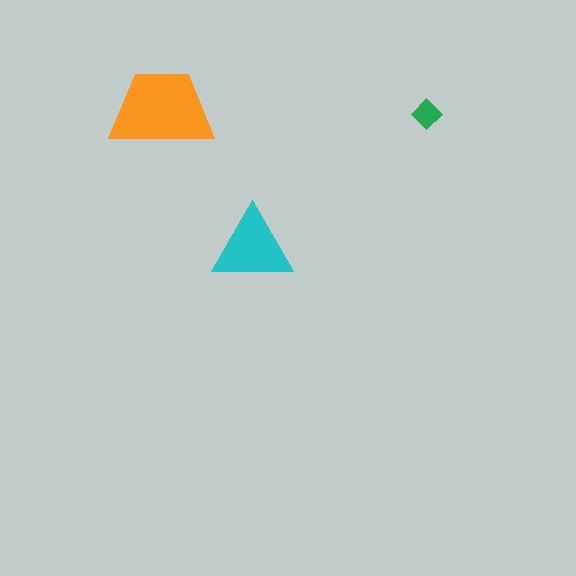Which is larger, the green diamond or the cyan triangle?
The cyan triangle.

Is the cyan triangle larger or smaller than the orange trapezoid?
Smaller.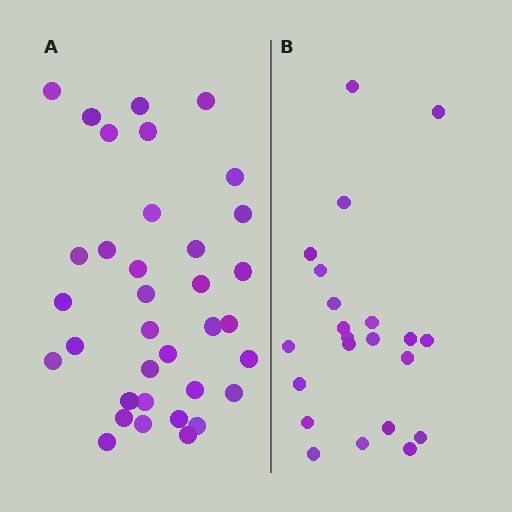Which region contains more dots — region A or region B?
Region A (the left region) has more dots.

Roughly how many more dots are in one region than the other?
Region A has approximately 15 more dots than region B.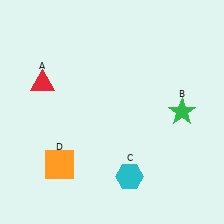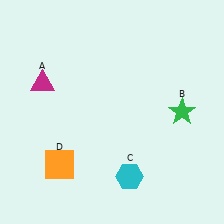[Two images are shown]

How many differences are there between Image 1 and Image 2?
There is 1 difference between the two images.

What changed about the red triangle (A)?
In Image 1, A is red. In Image 2, it changed to magenta.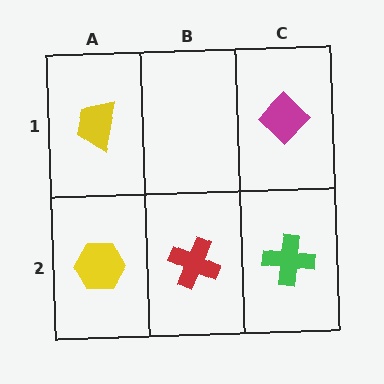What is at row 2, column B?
A red cross.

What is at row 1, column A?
A yellow trapezoid.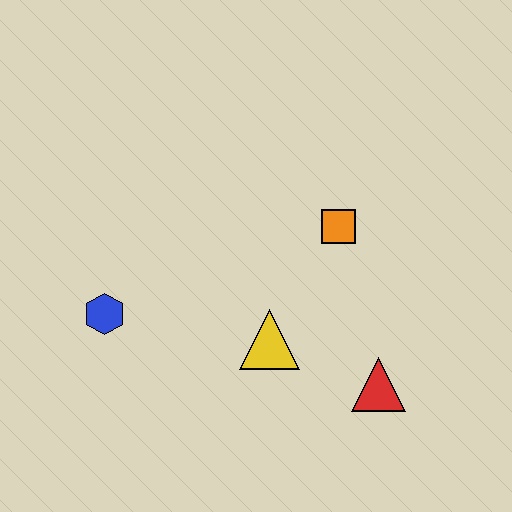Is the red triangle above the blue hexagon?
No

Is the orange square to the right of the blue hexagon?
Yes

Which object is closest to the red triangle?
The yellow triangle is closest to the red triangle.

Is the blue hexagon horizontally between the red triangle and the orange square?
No